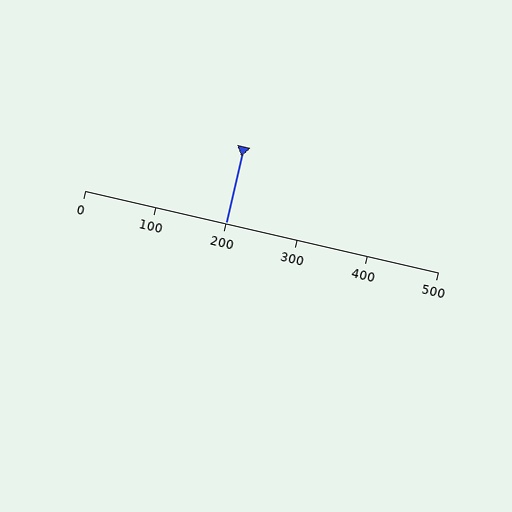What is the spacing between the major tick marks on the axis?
The major ticks are spaced 100 apart.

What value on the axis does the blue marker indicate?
The marker indicates approximately 200.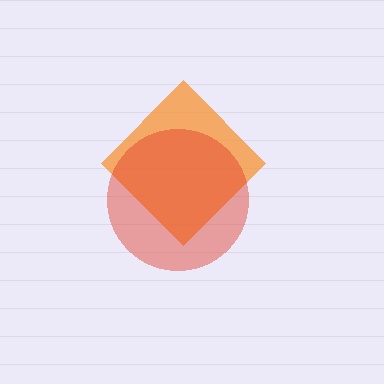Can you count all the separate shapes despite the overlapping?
Yes, there are 2 separate shapes.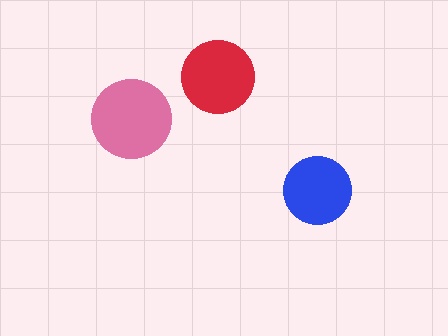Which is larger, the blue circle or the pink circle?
The pink one.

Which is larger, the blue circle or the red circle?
The red one.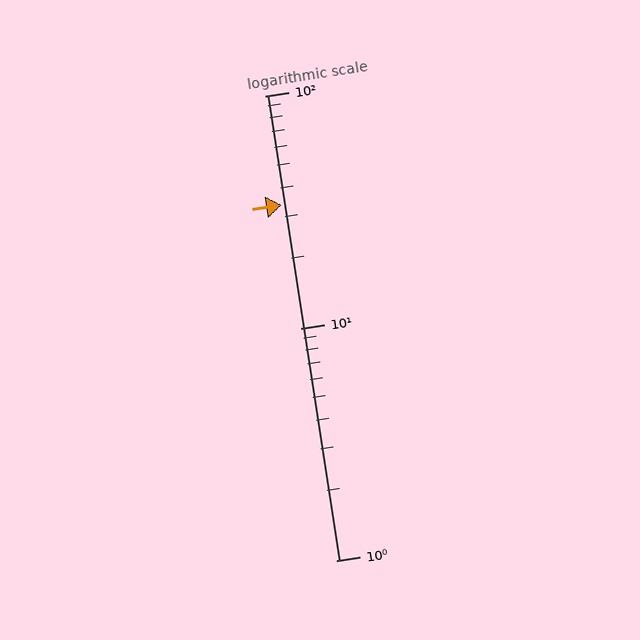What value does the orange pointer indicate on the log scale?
The pointer indicates approximately 34.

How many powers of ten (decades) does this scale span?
The scale spans 2 decades, from 1 to 100.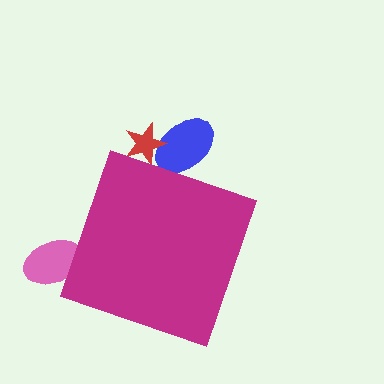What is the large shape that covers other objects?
A magenta diamond.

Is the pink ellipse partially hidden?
Yes, the pink ellipse is partially hidden behind the magenta diamond.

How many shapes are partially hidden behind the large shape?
3 shapes are partially hidden.